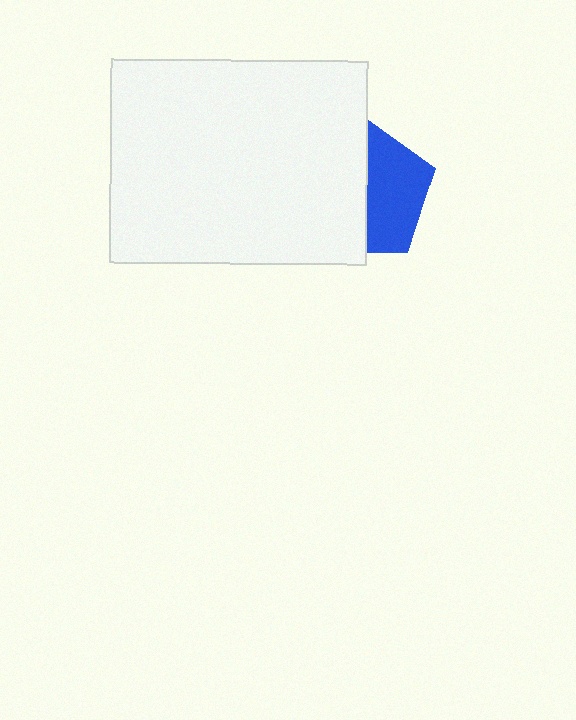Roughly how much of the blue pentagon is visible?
About half of it is visible (roughly 47%).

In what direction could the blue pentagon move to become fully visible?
The blue pentagon could move right. That would shift it out from behind the white rectangle entirely.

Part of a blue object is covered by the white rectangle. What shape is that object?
It is a pentagon.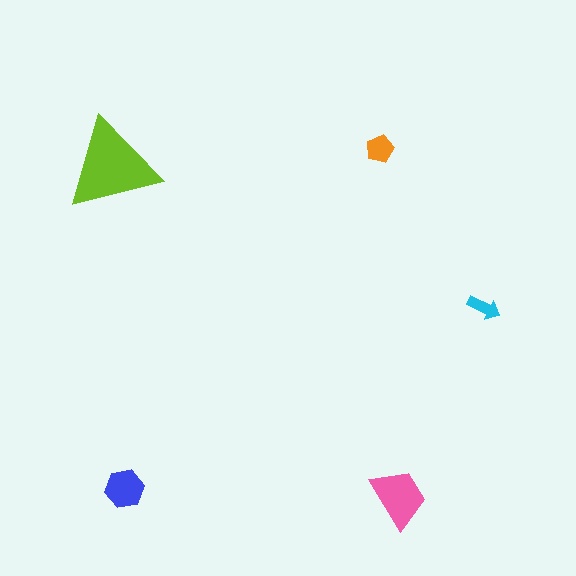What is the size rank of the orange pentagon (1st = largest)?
4th.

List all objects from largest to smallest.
The lime triangle, the pink trapezoid, the blue hexagon, the orange pentagon, the cyan arrow.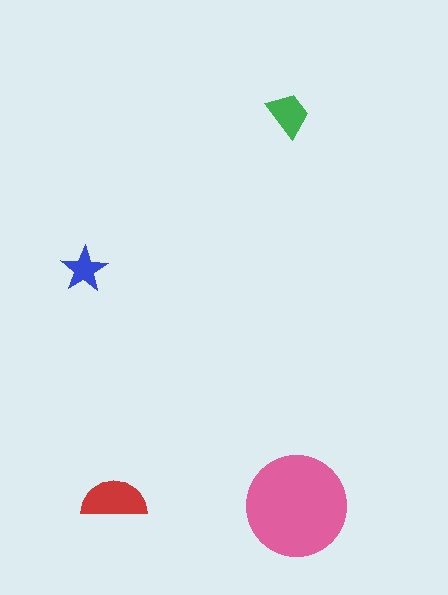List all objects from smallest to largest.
The blue star, the green trapezoid, the red semicircle, the pink circle.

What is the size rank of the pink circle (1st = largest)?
1st.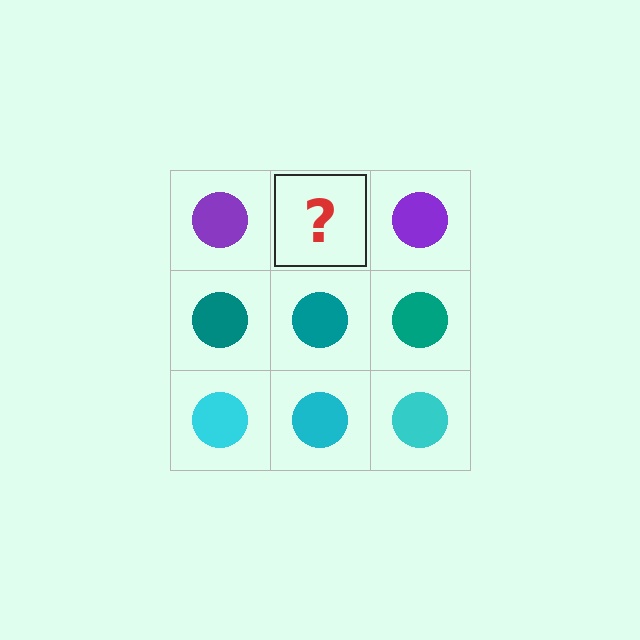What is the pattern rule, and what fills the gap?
The rule is that each row has a consistent color. The gap should be filled with a purple circle.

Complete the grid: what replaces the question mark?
The question mark should be replaced with a purple circle.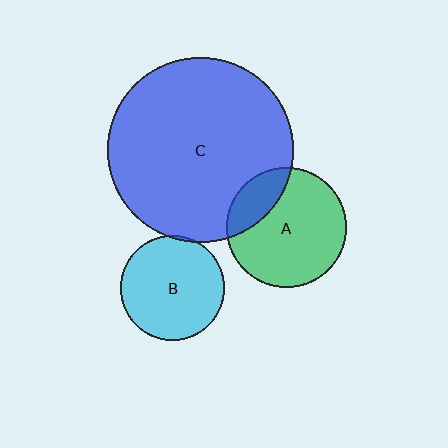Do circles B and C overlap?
Yes.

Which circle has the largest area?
Circle C (blue).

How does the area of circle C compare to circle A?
Approximately 2.4 times.